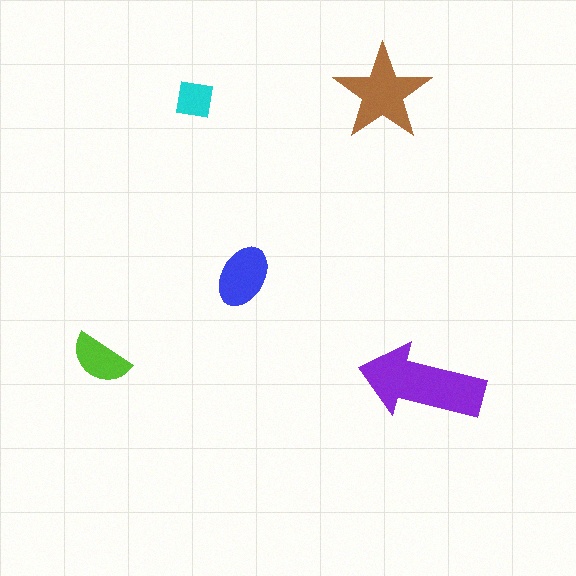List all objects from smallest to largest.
The cyan square, the lime semicircle, the blue ellipse, the brown star, the purple arrow.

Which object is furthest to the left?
The lime semicircle is leftmost.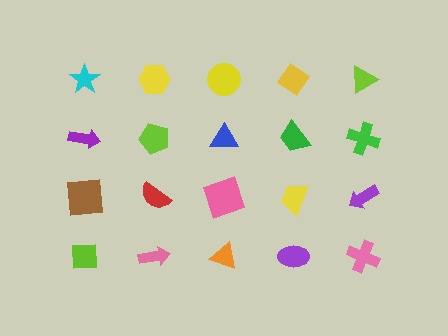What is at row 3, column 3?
A pink square.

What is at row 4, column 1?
A lime square.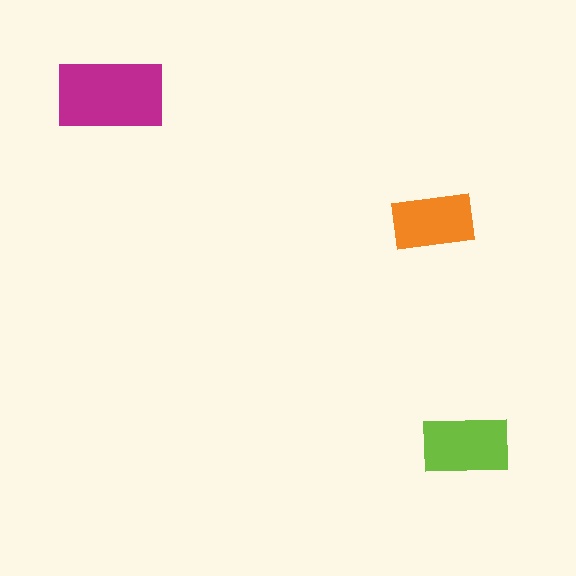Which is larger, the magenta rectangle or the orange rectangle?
The magenta one.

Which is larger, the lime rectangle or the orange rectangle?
The lime one.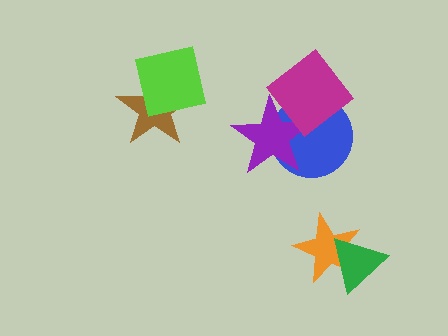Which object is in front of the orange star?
The green triangle is in front of the orange star.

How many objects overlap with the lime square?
1 object overlaps with the lime square.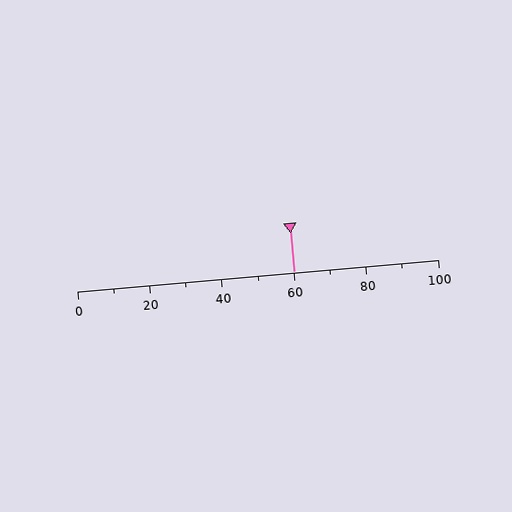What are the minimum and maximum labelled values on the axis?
The axis runs from 0 to 100.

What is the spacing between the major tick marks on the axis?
The major ticks are spaced 20 apart.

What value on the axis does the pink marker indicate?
The marker indicates approximately 60.